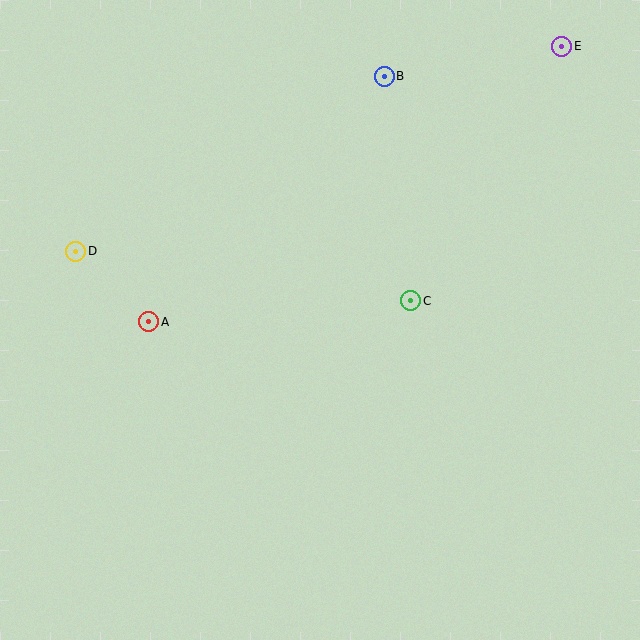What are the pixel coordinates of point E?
Point E is at (562, 46).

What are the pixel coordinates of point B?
Point B is at (384, 76).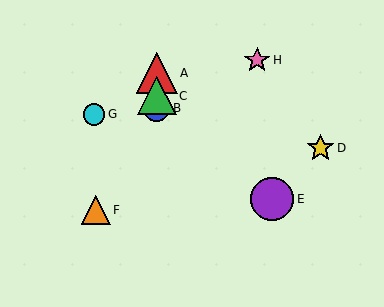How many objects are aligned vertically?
3 objects (A, B, C) are aligned vertically.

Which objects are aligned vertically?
Objects A, B, C are aligned vertically.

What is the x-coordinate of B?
Object B is at x≈157.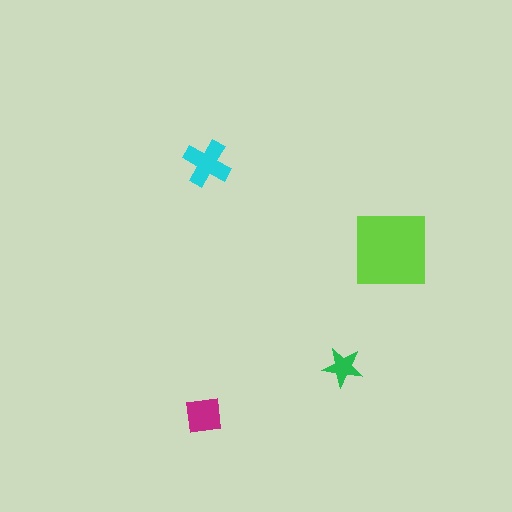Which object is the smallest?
The green star.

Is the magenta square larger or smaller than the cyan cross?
Smaller.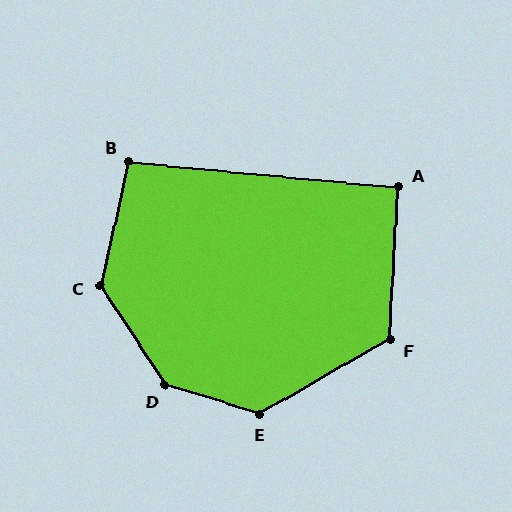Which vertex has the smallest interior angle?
A, at approximately 92 degrees.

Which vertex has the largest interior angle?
D, at approximately 140 degrees.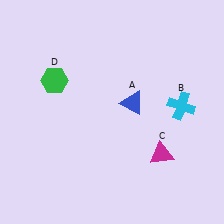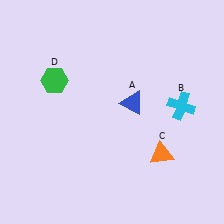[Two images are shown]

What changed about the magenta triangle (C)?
In Image 1, C is magenta. In Image 2, it changed to orange.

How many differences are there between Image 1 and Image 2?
There is 1 difference between the two images.